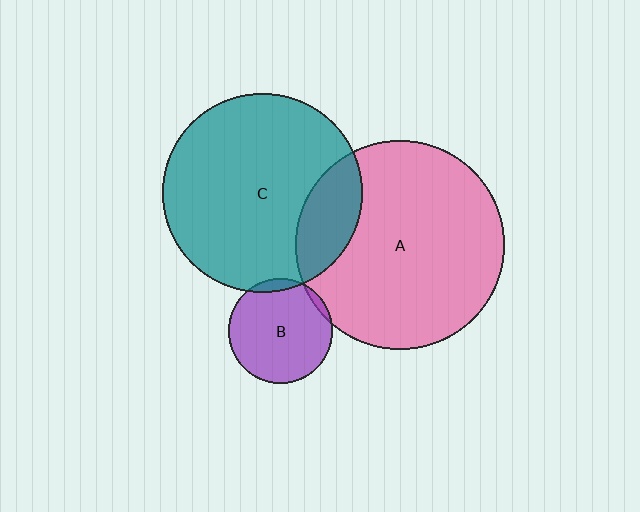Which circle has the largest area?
Circle A (pink).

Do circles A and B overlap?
Yes.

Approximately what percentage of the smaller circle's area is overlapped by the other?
Approximately 5%.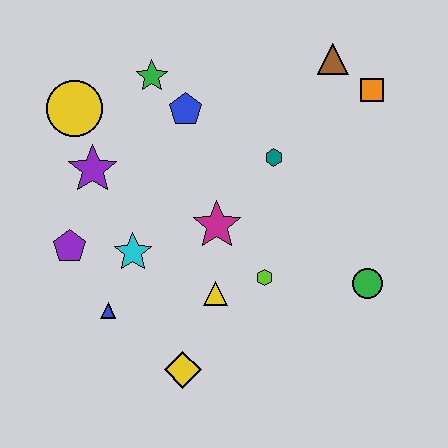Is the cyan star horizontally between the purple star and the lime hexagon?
Yes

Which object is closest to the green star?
The blue pentagon is closest to the green star.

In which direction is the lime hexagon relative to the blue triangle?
The lime hexagon is to the right of the blue triangle.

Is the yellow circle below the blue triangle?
No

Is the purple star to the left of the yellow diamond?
Yes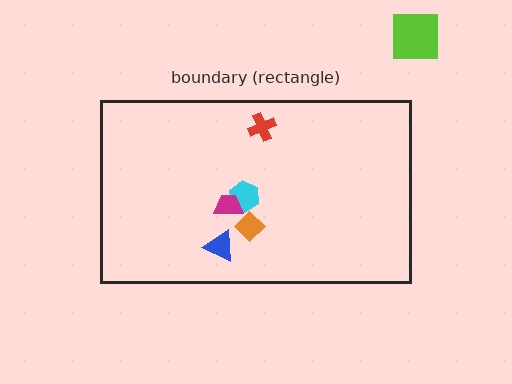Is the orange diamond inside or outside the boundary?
Inside.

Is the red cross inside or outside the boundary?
Inside.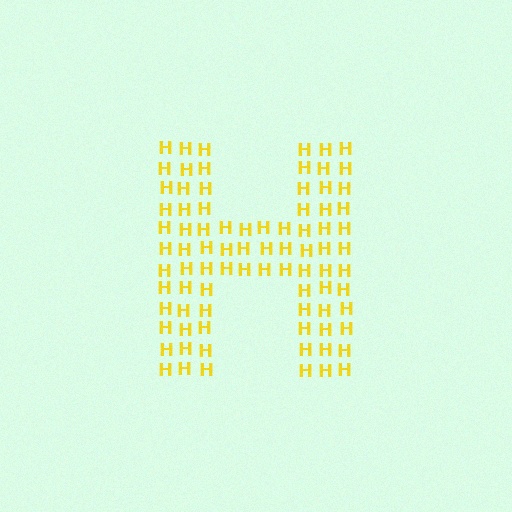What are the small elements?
The small elements are letter H's.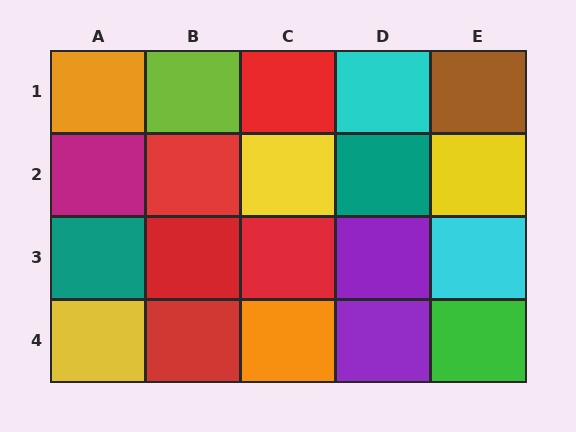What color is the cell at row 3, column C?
Red.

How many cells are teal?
2 cells are teal.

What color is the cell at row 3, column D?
Purple.